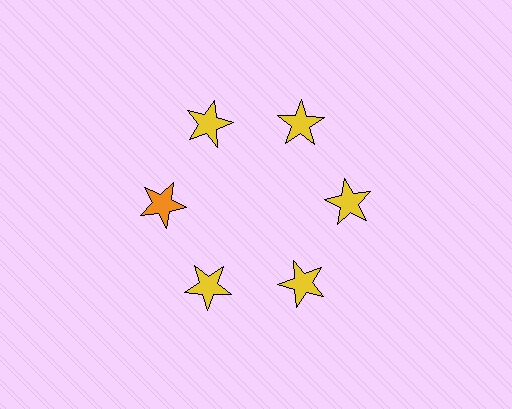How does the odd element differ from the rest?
It has a different color: orange instead of yellow.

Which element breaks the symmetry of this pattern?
The orange star at roughly the 9 o'clock position breaks the symmetry. All other shapes are yellow stars.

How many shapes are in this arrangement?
There are 6 shapes arranged in a ring pattern.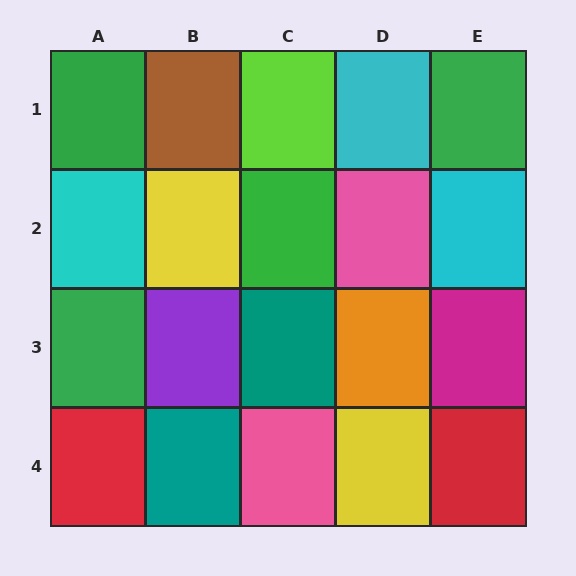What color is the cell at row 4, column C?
Pink.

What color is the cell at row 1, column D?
Cyan.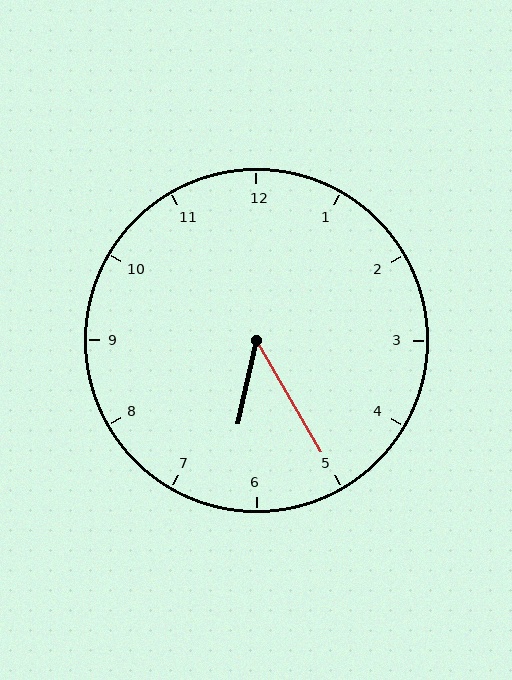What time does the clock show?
6:25.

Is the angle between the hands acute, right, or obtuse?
It is acute.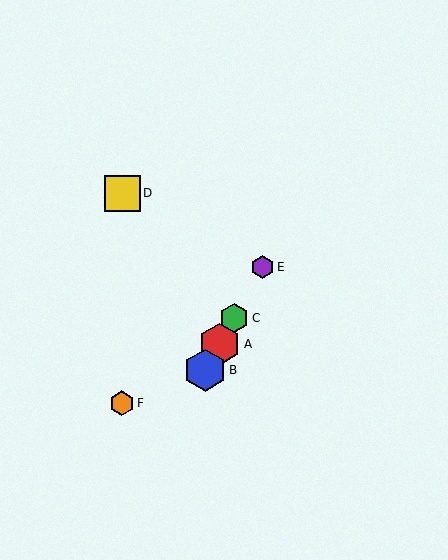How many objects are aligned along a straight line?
4 objects (A, B, C, E) are aligned along a straight line.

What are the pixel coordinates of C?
Object C is at (234, 318).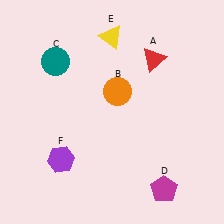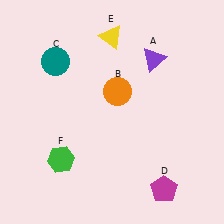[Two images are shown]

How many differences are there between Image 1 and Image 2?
There are 2 differences between the two images.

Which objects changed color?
A changed from red to purple. F changed from purple to green.